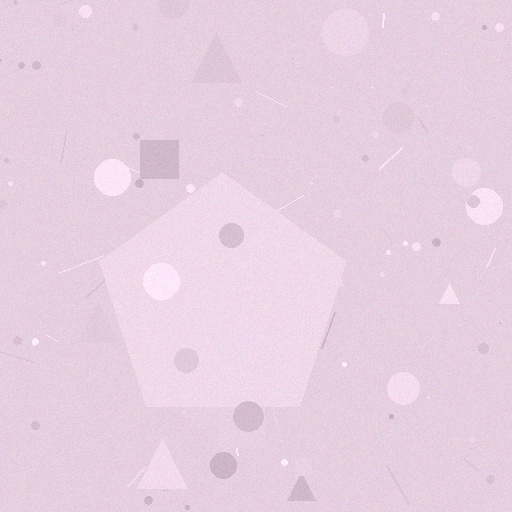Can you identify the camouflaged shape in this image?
The camouflaged shape is a pentagon.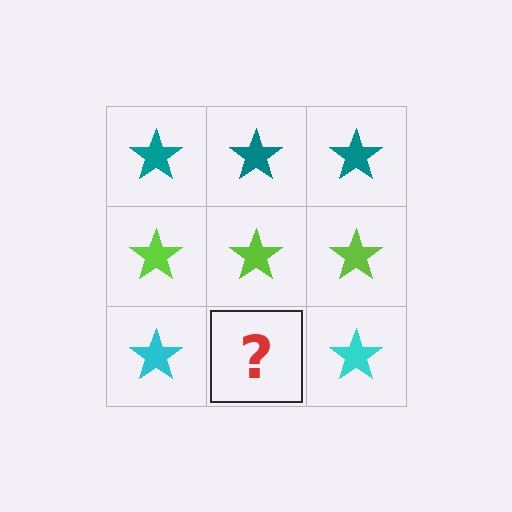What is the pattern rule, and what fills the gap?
The rule is that each row has a consistent color. The gap should be filled with a cyan star.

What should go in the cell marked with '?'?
The missing cell should contain a cyan star.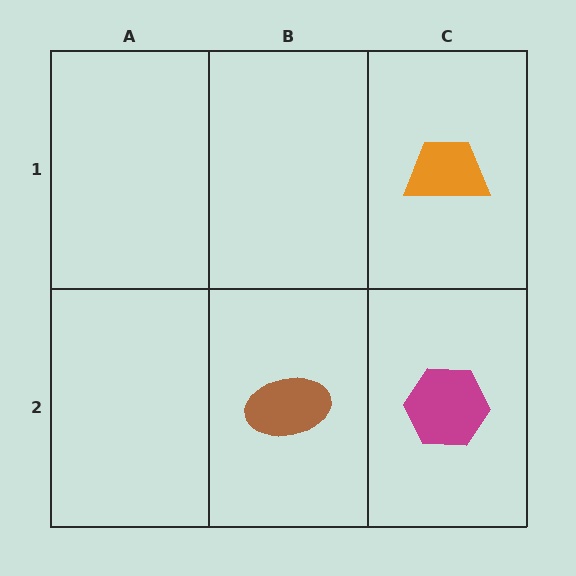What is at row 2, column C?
A magenta hexagon.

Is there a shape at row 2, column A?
No, that cell is empty.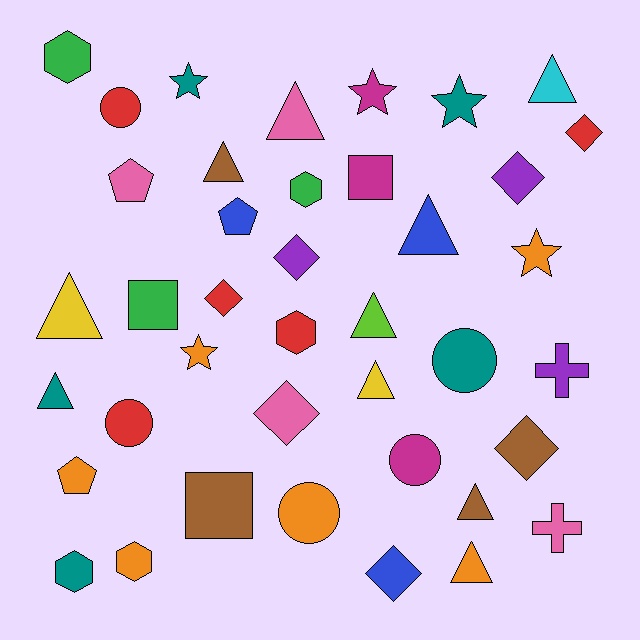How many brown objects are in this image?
There are 4 brown objects.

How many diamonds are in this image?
There are 7 diamonds.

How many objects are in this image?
There are 40 objects.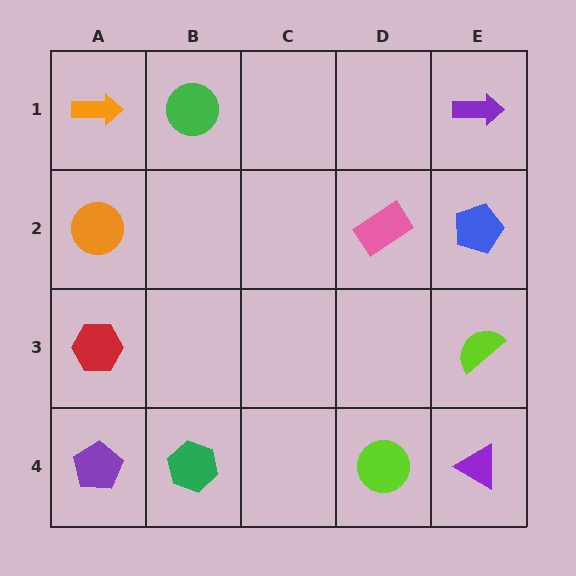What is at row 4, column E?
A purple triangle.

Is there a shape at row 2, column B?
No, that cell is empty.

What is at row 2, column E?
A blue pentagon.